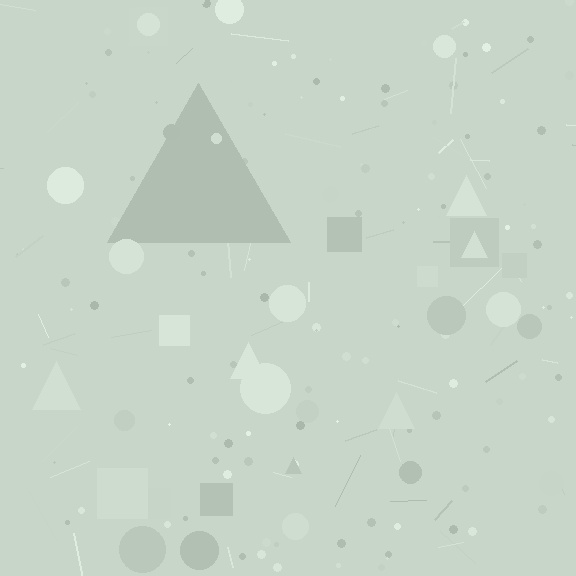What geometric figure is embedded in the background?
A triangle is embedded in the background.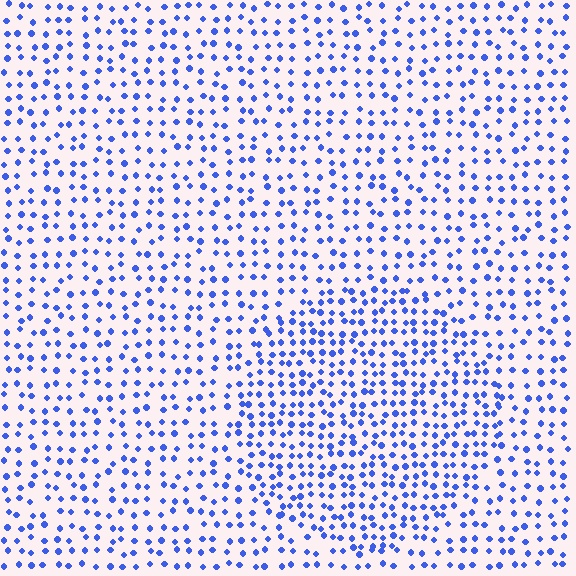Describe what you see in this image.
The image contains small blue elements arranged at two different densities. A circle-shaped region is visible where the elements are more densely packed than the surrounding area.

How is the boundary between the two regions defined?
The boundary is defined by a change in element density (approximately 1.6x ratio). All elements are the same color, size, and shape.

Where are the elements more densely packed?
The elements are more densely packed inside the circle boundary.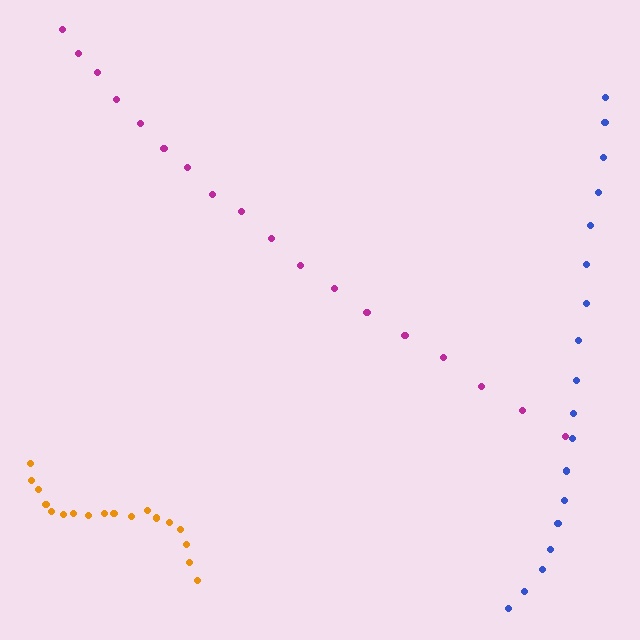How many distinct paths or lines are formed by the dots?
There are 3 distinct paths.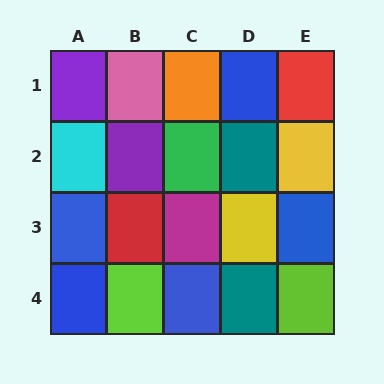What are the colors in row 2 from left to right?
Cyan, purple, green, teal, yellow.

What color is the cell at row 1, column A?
Purple.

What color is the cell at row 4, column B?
Lime.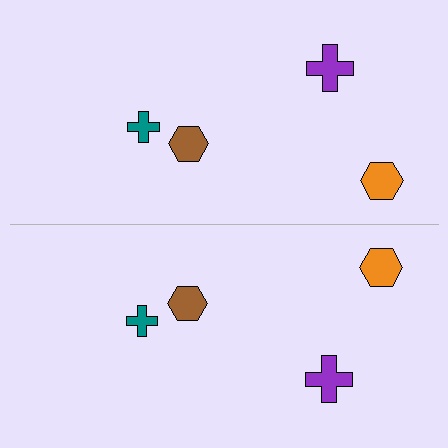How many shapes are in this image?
There are 8 shapes in this image.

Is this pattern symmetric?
Yes, this pattern has bilateral (reflection) symmetry.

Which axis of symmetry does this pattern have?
The pattern has a horizontal axis of symmetry running through the center of the image.